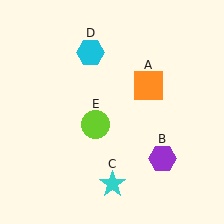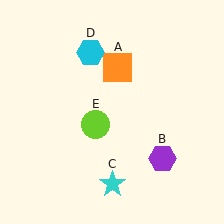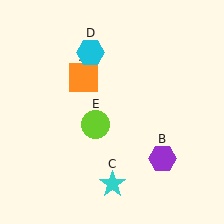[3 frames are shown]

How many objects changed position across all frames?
1 object changed position: orange square (object A).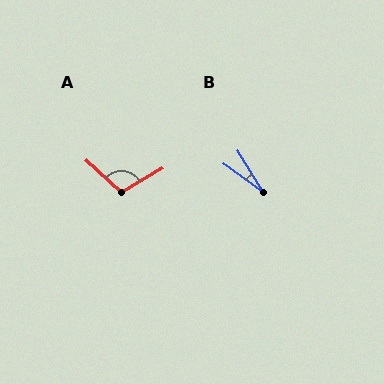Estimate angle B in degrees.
Approximately 23 degrees.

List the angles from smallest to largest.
B (23°), A (107°).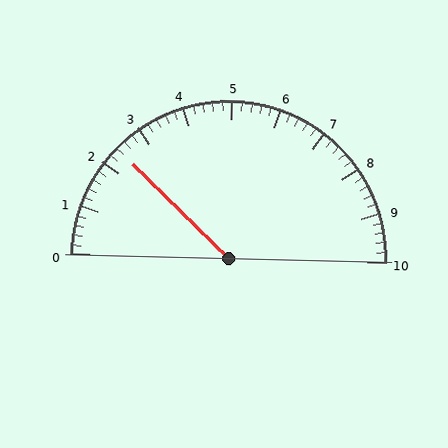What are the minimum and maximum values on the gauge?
The gauge ranges from 0 to 10.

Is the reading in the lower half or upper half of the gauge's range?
The reading is in the lower half of the range (0 to 10).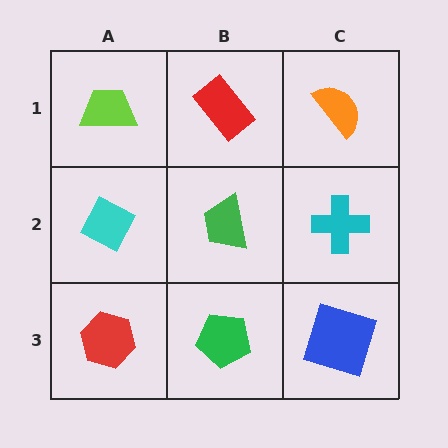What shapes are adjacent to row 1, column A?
A cyan diamond (row 2, column A), a red rectangle (row 1, column B).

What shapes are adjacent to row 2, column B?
A red rectangle (row 1, column B), a green pentagon (row 3, column B), a cyan diamond (row 2, column A), a cyan cross (row 2, column C).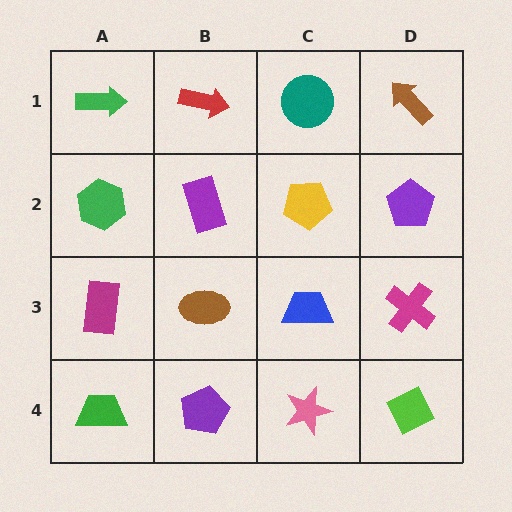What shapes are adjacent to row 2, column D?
A brown arrow (row 1, column D), a magenta cross (row 3, column D), a yellow pentagon (row 2, column C).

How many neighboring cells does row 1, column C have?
3.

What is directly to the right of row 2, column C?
A purple pentagon.